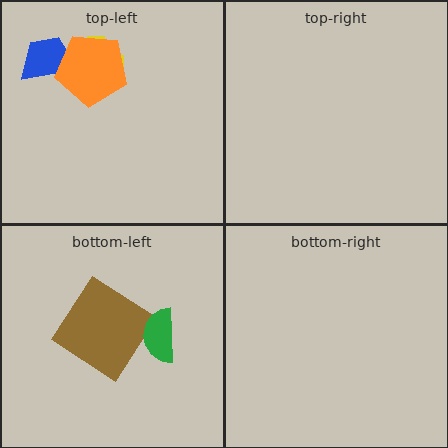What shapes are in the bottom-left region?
The brown diamond, the green semicircle.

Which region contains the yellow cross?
The top-left region.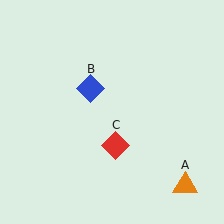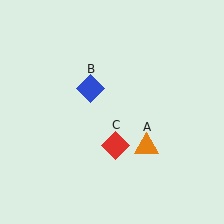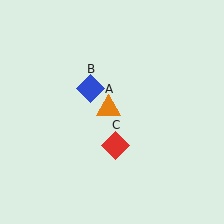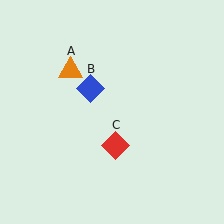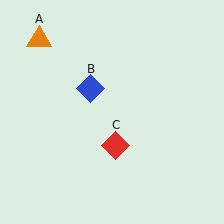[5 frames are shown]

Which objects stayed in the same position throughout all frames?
Blue diamond (object B) and red diamond (object C) remained stationary.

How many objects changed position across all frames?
1 object changed position: orange triangle (object A).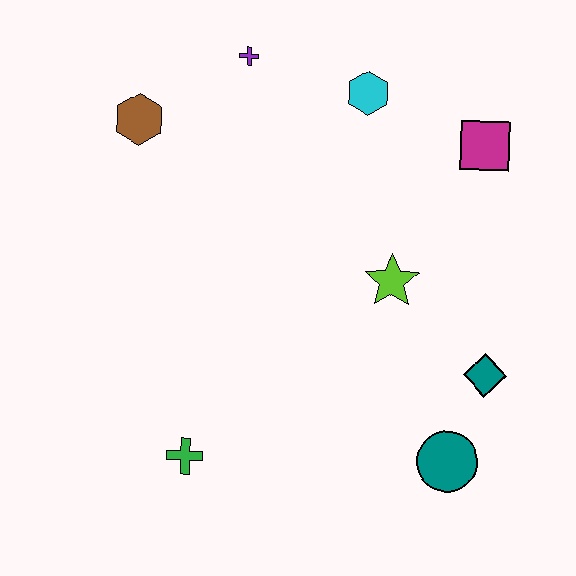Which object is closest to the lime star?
The teal diamond is closest to the lime star.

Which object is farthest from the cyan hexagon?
The green cross is farthest from the cyan hexagon.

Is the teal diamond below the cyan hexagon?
Yes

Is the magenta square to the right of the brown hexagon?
Yes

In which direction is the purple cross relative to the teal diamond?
The purple cross is above the teal diamond.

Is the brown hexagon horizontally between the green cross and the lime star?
No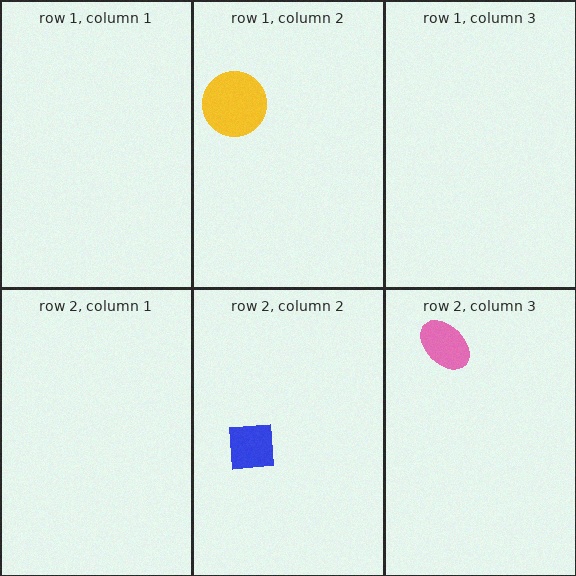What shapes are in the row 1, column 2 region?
The yellow circle.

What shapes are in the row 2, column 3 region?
The pink ellipse.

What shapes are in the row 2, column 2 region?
The blue square.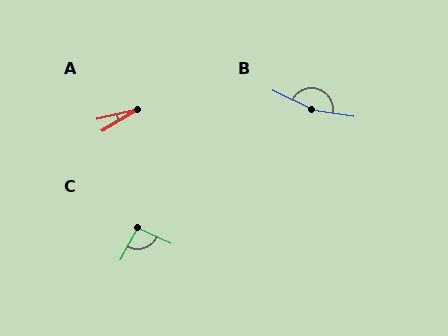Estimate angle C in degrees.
Approximately 93 degrees.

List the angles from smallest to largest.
A (18°), C (93°), B (163°).